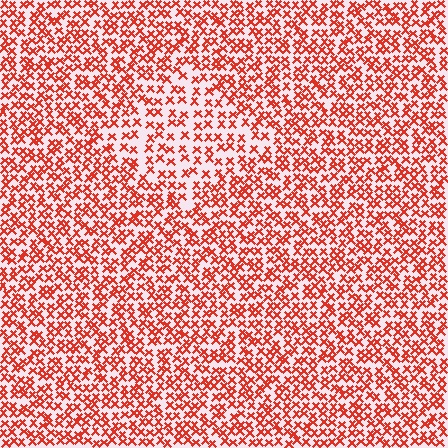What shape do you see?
I see a diamond.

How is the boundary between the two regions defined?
The boundary is defined by a change in element density (approximately 1.7x ratio). All elements are the same color, size, and shape.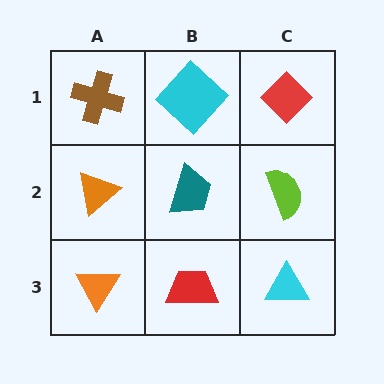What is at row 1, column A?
A brown cross.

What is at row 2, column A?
An orange triangle.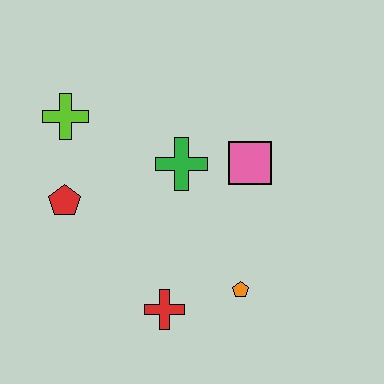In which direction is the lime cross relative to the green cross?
The lime cross is to the left of the green cross.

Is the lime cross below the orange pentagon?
No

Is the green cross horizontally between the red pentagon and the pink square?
Yes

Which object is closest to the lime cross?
The red pentagon is closest to the lime cross.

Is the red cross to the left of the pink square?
Yes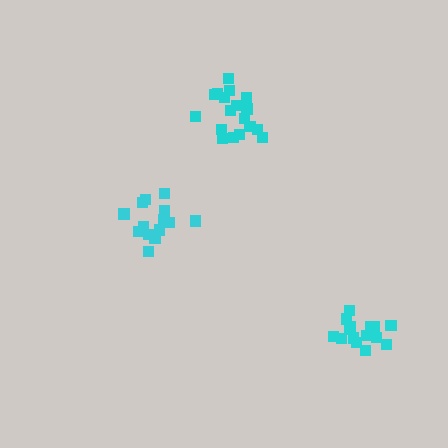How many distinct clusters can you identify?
There are 3 distinct clusters.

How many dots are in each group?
Group 1: 18 dots, Group 2: 15 dots, Group 3: 15 dots (48 total).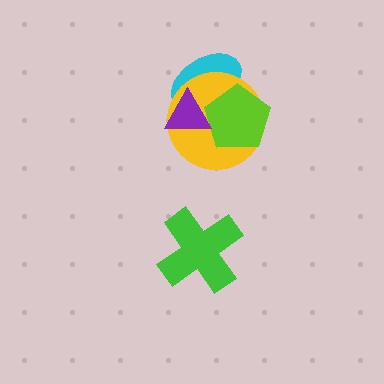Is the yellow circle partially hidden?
Yes, it is partially covered by another shape.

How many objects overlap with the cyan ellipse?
3 objects overlap with the cyan ellipse.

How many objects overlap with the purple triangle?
3 objects overlap with the purple triangle.